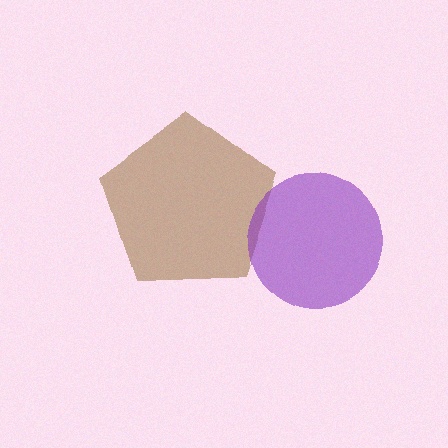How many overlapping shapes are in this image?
There are 2 overlapping shapes in the image.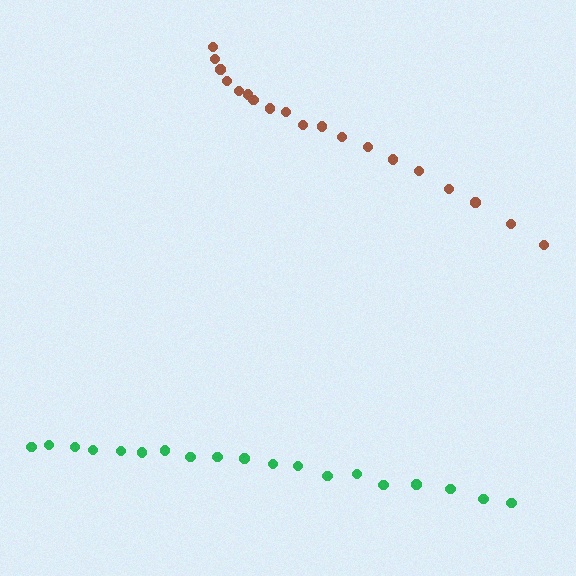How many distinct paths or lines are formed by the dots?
There are 2 distinct paths.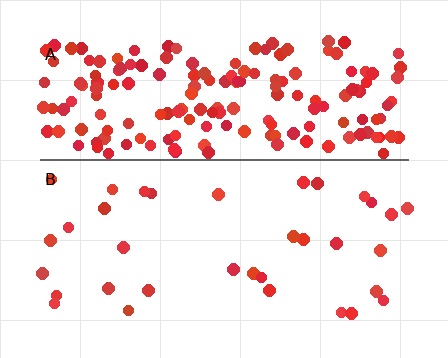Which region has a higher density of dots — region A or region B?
A (the top).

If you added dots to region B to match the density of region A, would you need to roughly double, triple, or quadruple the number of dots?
Approximately quadruple.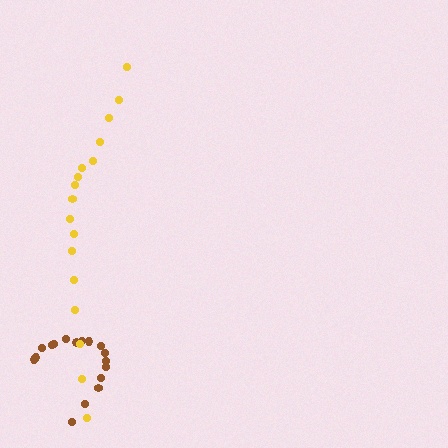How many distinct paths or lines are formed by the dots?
There are 2 distinct paths.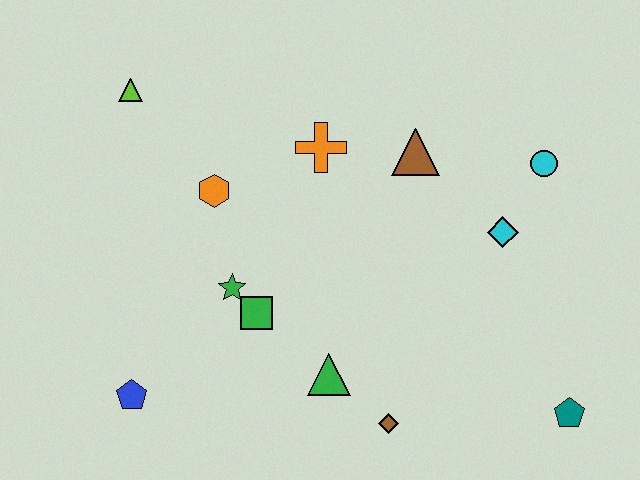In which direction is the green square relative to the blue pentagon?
The green square is to the right of the blue pentagon.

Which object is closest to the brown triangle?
The orange cross is closest to the brown triangle.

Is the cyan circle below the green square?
No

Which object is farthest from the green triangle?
The lime triangle is farthest from the green triangle.